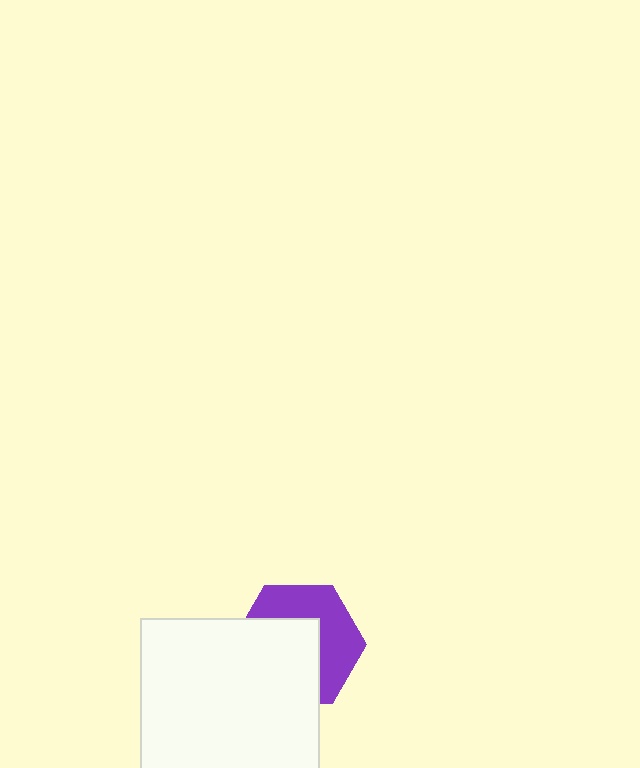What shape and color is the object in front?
The object in front is a white square.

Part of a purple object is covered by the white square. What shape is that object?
It is a hexagon.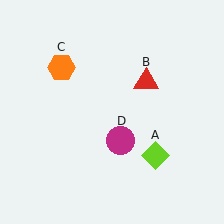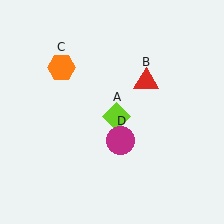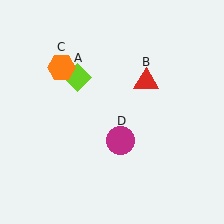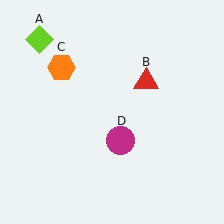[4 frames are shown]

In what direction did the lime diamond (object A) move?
The lime diamond (object A) moved up and to the left.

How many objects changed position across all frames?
1 object changed position: lime diamond (object A).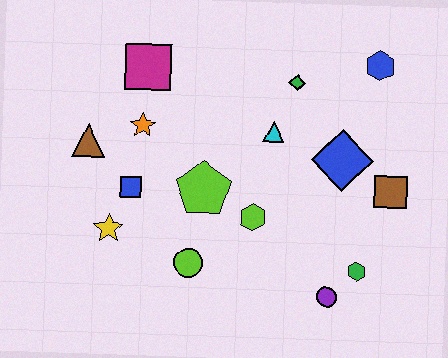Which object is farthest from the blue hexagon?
The yellow star is farthest from the blue hexagon.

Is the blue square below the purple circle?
No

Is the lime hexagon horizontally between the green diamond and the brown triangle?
Yes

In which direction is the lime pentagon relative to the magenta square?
The lime pentagon is below the magenta square.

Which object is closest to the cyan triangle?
The green diamond is closest to the cyan triangle.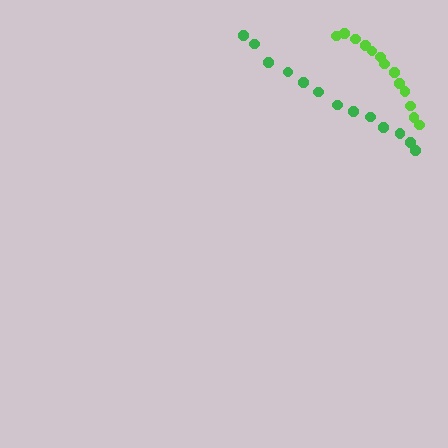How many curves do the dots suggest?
There are 2 distinct paths.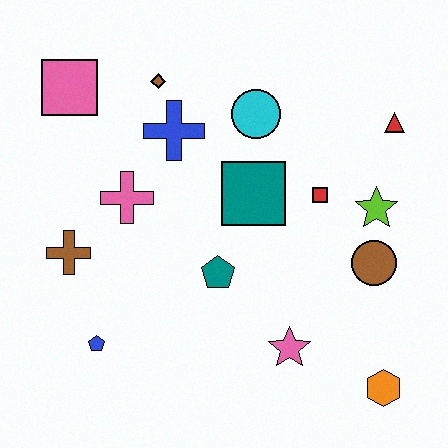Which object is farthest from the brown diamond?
The orange hexagon is farthest from the brown diamond.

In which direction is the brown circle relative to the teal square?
The brown circle is to the right of the teal square.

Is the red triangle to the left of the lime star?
No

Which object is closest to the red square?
The lime star is closest to the red square.